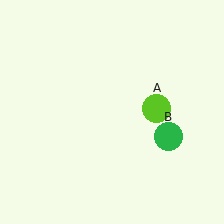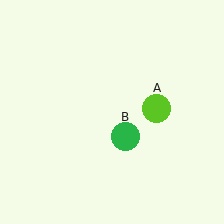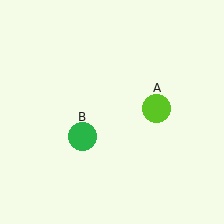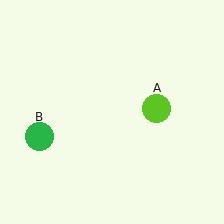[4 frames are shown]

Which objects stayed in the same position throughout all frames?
Lime circle (object A) remained stationary.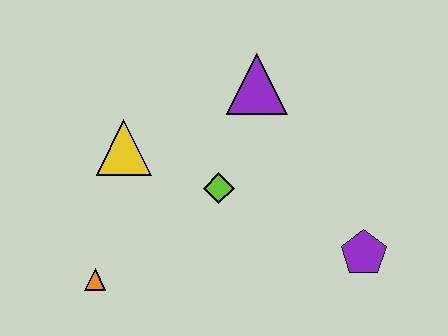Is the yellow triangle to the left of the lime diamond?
Yes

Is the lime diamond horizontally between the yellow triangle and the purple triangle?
Yes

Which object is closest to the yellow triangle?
The lime diamond is closest to the yellow triangle.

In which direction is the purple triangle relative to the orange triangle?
The purple triangle is above the orange triangle.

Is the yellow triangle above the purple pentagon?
Yes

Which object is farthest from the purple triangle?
The orange triangle is farthest from the purple triangle.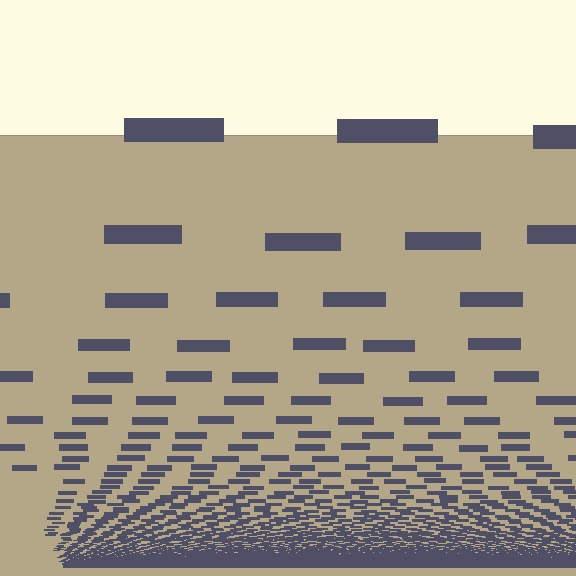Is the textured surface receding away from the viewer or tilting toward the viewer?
The surface appears to tilt toward the viewer. Texture elements get larger and sparser toward the top.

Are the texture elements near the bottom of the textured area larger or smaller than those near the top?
Smaller. The gradient is inverted — elements near the bottom are smaller and denser.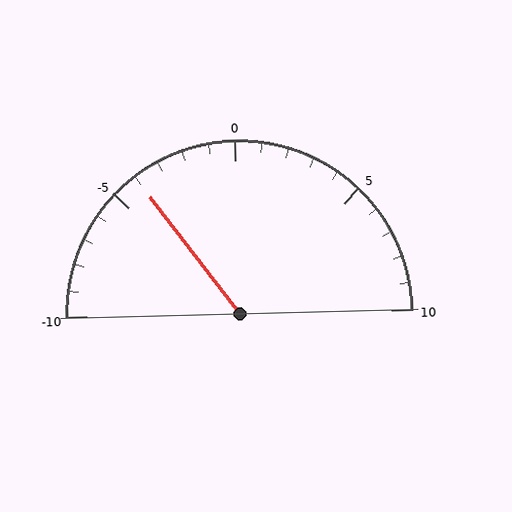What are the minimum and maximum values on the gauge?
The gauge ranges from -10 to 10.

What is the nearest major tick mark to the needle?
The nearest major tick mark is -5.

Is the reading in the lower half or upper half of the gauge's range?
The reading is in the lower half of the range (-10 to 10).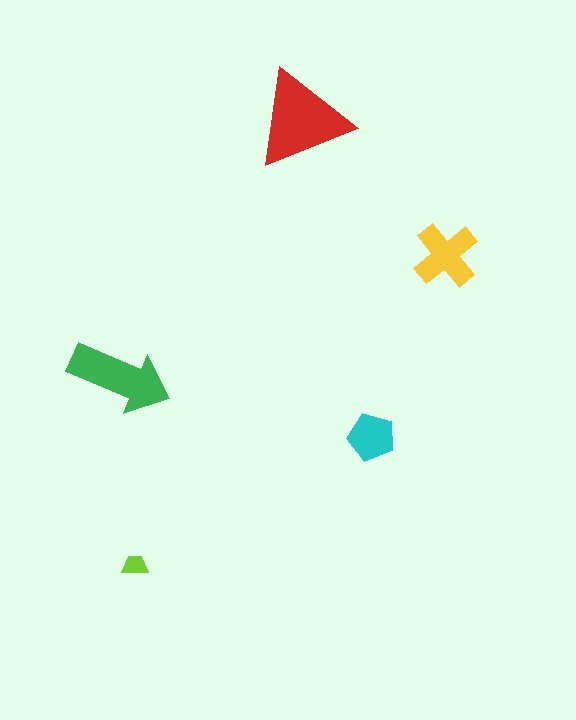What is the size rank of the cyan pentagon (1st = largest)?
4th.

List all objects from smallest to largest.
The lime trapezoid, the cyan pentagon, the yellow cross, the green arrow, the red triangle.